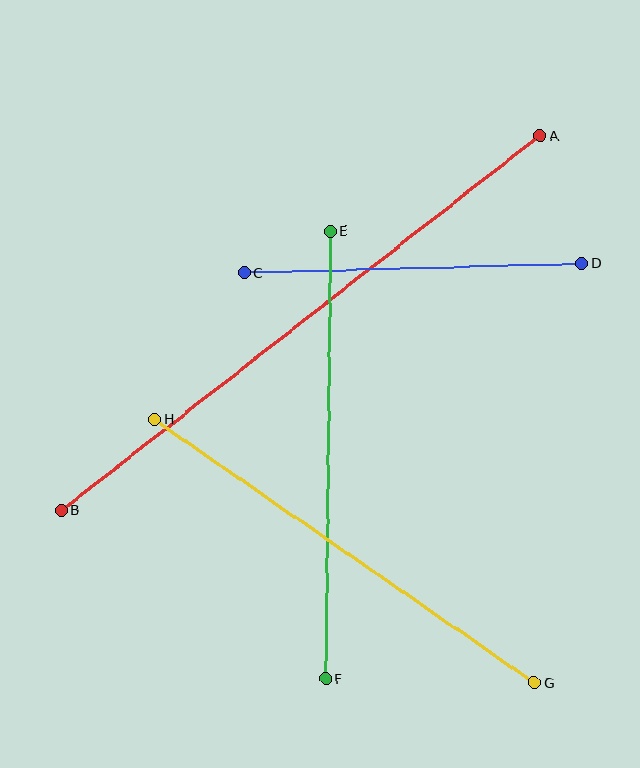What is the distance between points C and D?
The distance is approximately 337 pixels.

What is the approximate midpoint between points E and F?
The midpoint is at approximately (328, 455) pixels.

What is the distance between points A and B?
The distance is approximately 607 pixels.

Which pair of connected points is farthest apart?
Points A and B are farthest apart.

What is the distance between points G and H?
The distance is approximately 462 pixels.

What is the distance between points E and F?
The distance is approximately 448 pixels.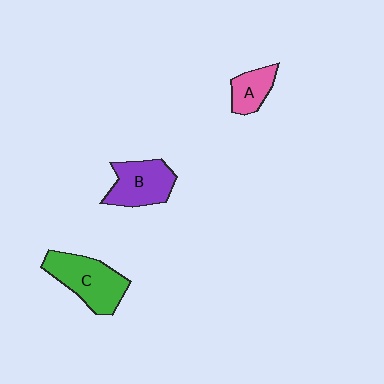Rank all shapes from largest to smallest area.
From largest to smallest: C (green), B (purple), A (pink).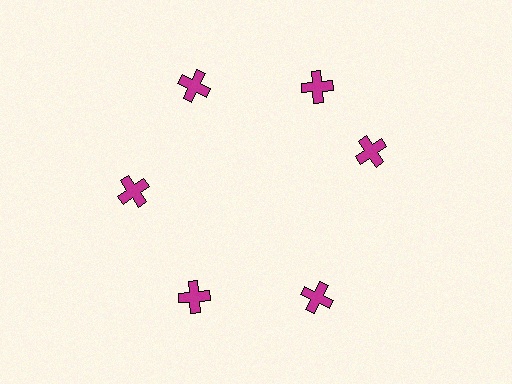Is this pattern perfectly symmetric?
No. The 6 magenta crosses are arranged in a ring, but one element near the 3 o'clock position is rotated out of alignment along the ring, breaking the 6-fold rotational symmetry.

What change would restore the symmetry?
The symmetry would be restored by rotating it back into even spacing with its neighbors so that all 6 crosses sit at equal angles and equal distance from the center.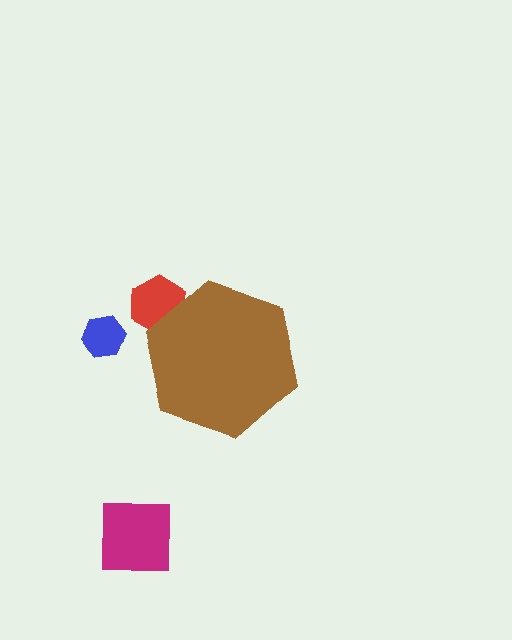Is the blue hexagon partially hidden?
No, the blue hexagon is fully visible.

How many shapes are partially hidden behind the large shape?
2 shapes are partially hidden.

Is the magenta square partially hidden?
No, the magenta square is fully visible.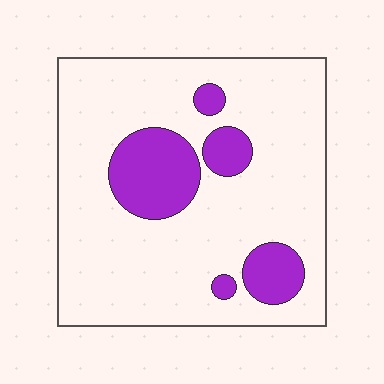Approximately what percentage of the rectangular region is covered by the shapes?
Approximately 20%.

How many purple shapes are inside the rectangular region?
5.